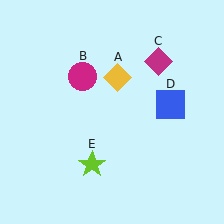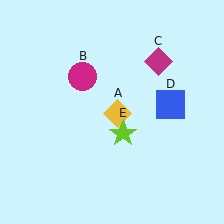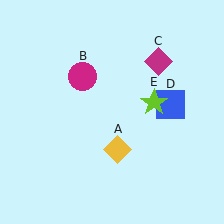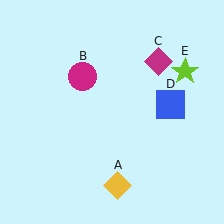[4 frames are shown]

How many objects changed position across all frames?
2 objects changed position: yellow diamond (object A), lime star (object E).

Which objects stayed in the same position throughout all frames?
Magenta circle (object B) and magenta diamond (object C) and blue square (object D) remained stationary.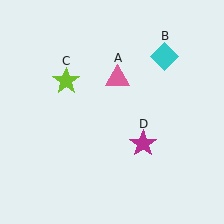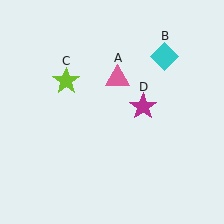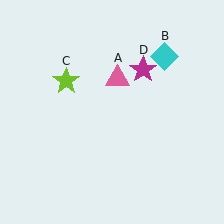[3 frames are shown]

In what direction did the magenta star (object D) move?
The magenta star (object D) moved up.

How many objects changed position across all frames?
1 object changed position: magenta star (object D).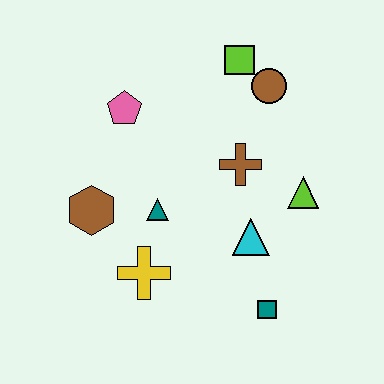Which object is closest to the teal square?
The cyan triangle is closest to the teal square.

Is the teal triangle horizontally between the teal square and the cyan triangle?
No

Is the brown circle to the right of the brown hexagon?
Yes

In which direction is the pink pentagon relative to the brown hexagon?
The pink pentagon is above the brown hexagon.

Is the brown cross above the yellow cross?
Yes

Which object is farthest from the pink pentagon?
The teal square is farthest from the pink pentagon.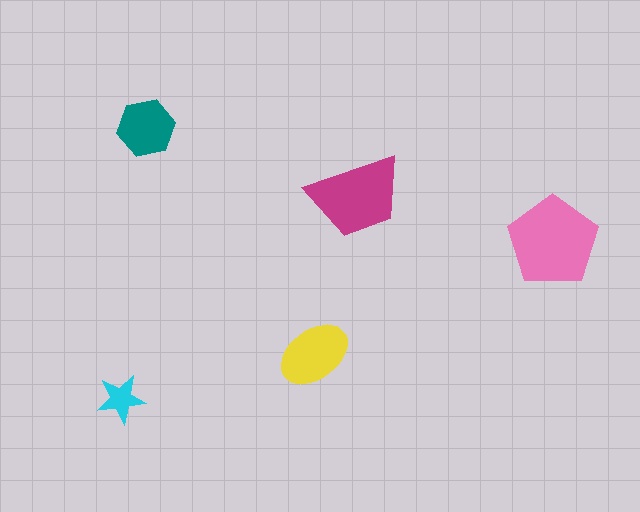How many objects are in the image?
There are 5 objects in the image.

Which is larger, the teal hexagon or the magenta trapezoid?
The magenta trapezoid.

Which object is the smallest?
The cyan star.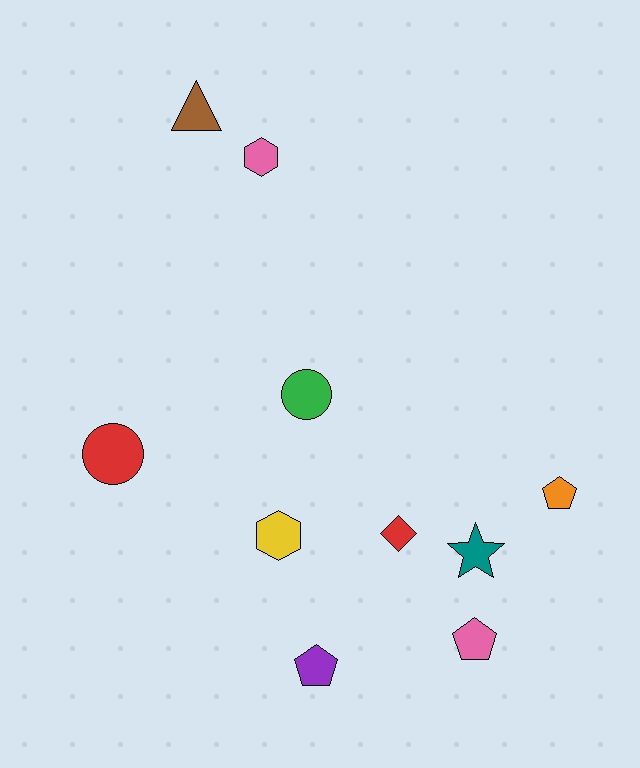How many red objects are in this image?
There are 2 red objects.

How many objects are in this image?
There are 10 objects.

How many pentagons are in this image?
There are 3 pentagons.